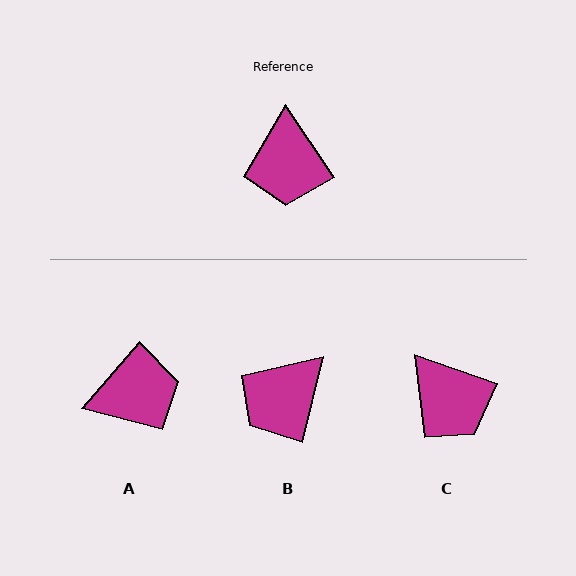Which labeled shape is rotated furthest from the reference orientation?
A, about 106 degrees away.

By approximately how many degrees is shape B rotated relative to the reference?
Approximately 47 degrees clockwise.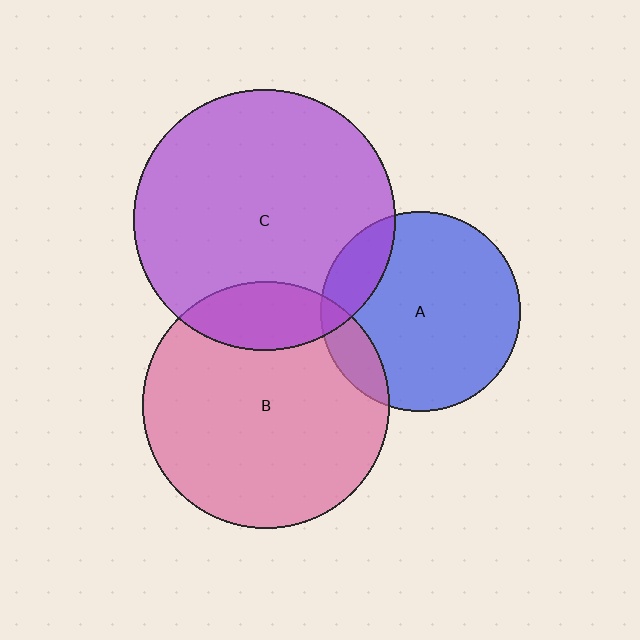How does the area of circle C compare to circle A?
Approximately 1.7 times.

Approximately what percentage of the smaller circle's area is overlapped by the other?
Approximately 15%.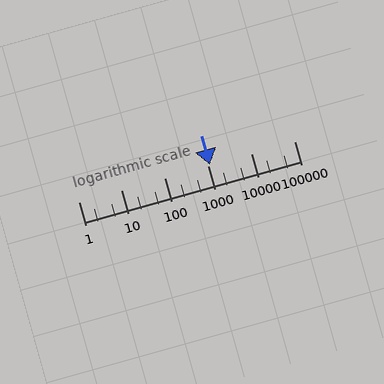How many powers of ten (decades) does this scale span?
The scale spans 5 decades, from 1 to 100000.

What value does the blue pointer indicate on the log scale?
The pointer indicates approximately 1100.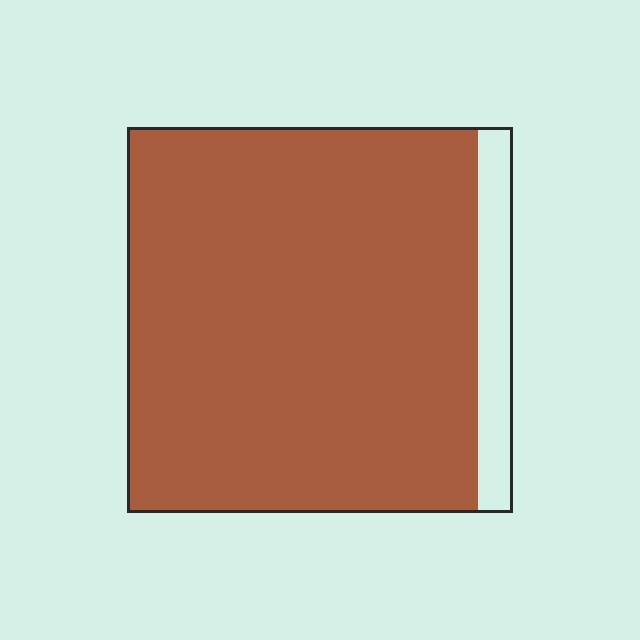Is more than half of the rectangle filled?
Yes.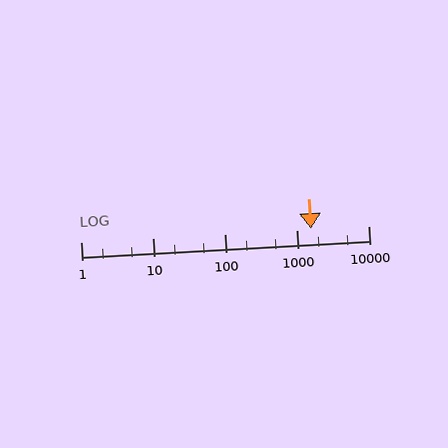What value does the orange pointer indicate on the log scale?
The pointer indicates approximately 1600.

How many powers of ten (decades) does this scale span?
The scale spans 4 decades, from 1 to 10000.